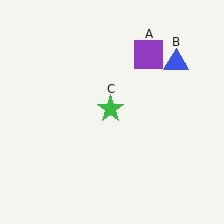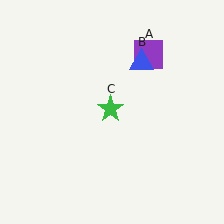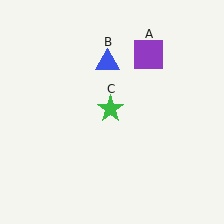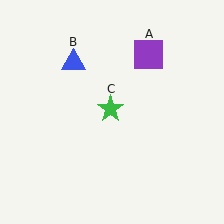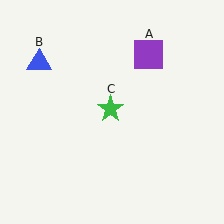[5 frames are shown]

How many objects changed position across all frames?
1 object changed position: blue triangle (object B).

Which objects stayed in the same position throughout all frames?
Purple square (object A) and green star (object C) remained stationary.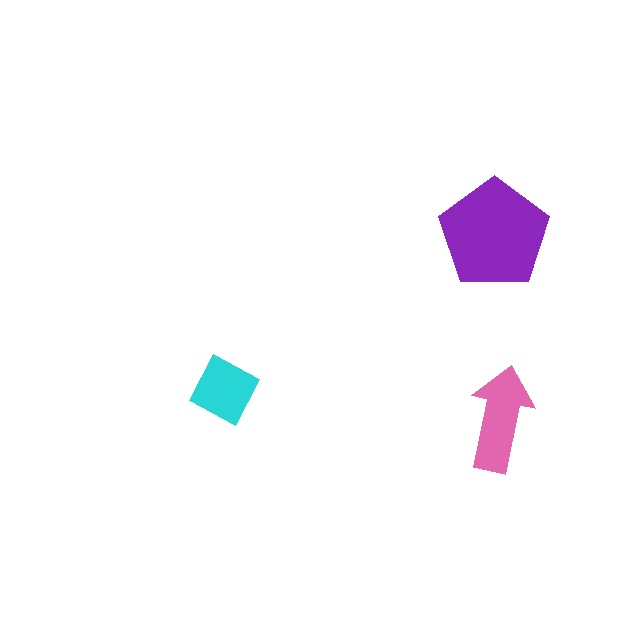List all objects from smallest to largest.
The cyan diamond, the pink arrow, the purple pentagon.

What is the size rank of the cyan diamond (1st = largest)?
3rd.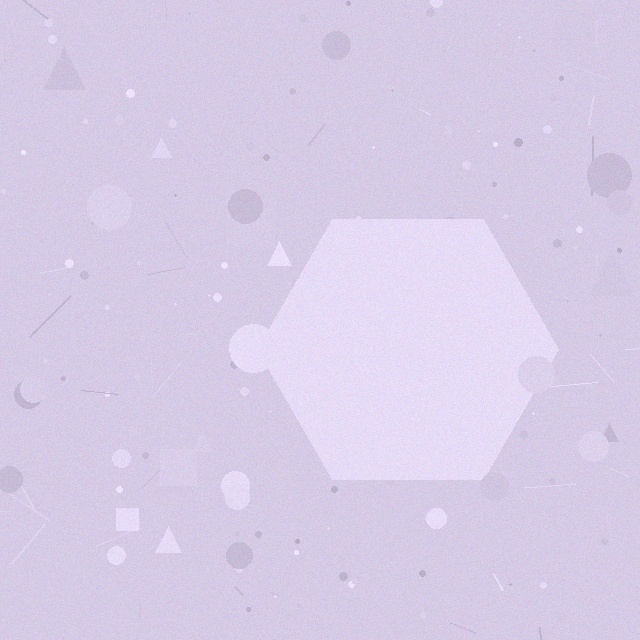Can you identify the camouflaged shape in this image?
The camouflaged shape is a hexagon.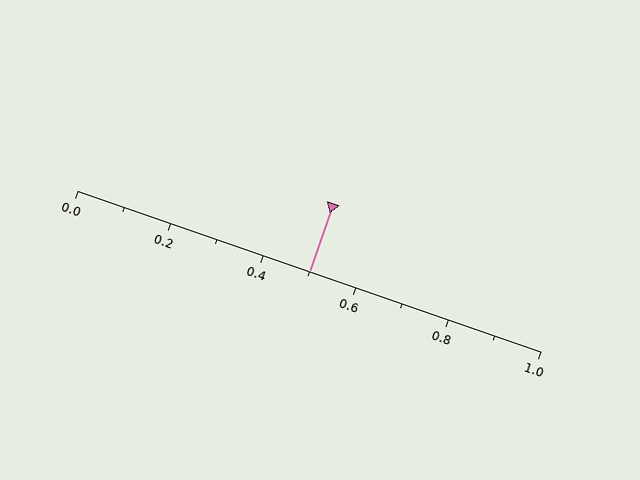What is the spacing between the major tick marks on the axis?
The major ticks are spaced 0.2 apart.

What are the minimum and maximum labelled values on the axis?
The axis runs from 0.0 to 1.0.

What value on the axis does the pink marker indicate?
The marker indicates approximately 0.5.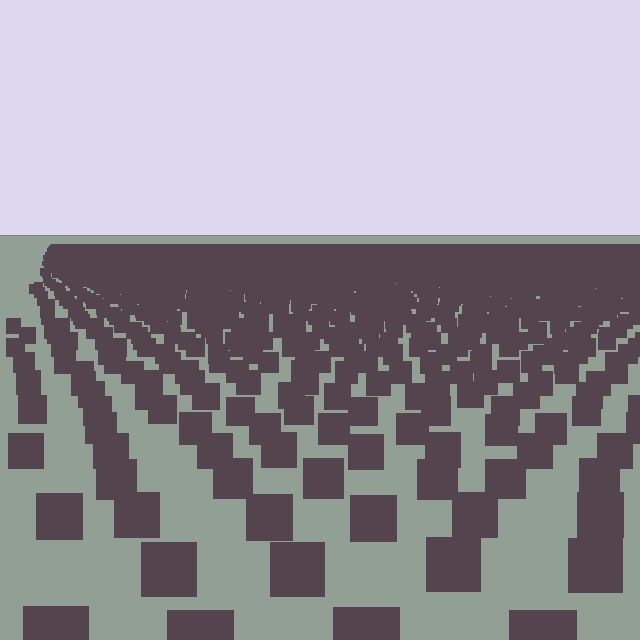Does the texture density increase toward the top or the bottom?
Density increases toward the top.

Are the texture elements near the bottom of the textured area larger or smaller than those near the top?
Larger. Near the bottom, elements are closer to the viewer and appear at a bigger on-screen size.